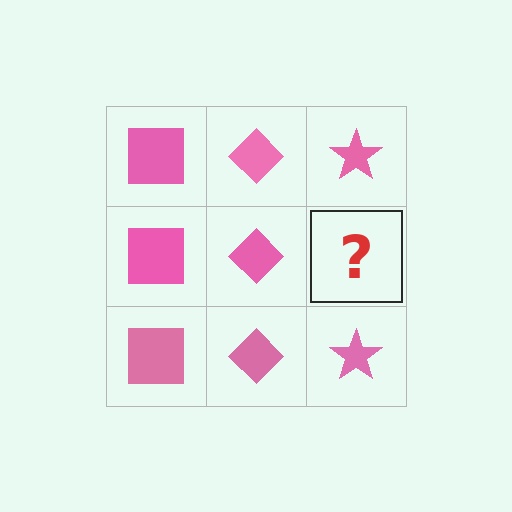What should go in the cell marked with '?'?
The missing cell should contain a pink star.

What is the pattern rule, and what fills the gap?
The rule is that each column has a consistent shape. The gap should be filled with a pink star.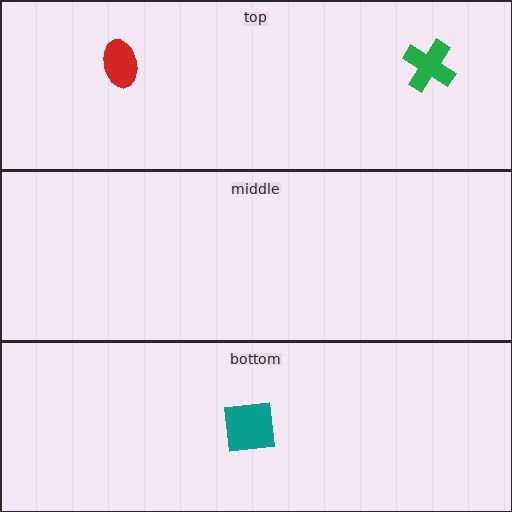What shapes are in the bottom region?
The teal square.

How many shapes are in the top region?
2.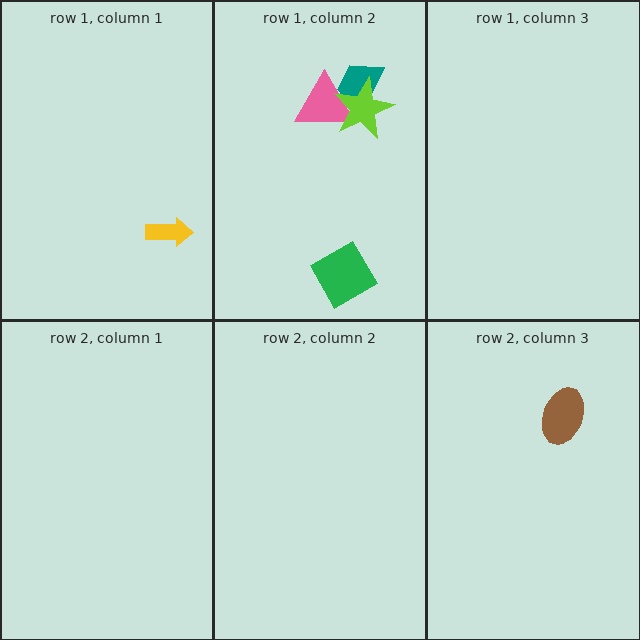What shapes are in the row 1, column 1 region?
The yellow arrow.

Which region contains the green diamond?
The row 1, column 2 region.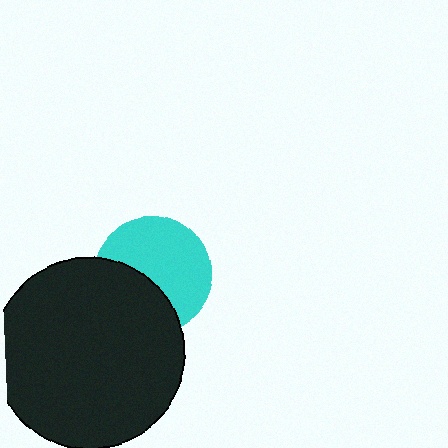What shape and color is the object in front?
The object in front is a black circle.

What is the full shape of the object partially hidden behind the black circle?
The partially hidden object is a cyan circle.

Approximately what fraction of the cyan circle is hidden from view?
Roughly 39% of the cyan circle is hidden behind the black circle.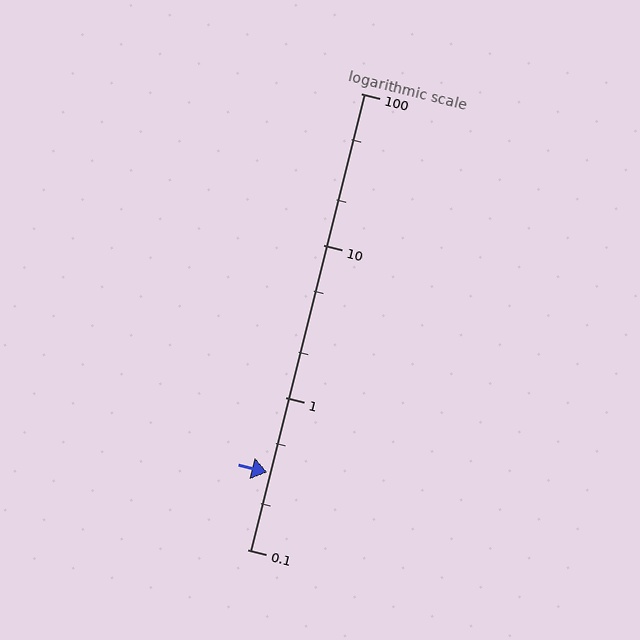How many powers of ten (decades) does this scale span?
The scale spans 3 decades, from 0.1 to 100.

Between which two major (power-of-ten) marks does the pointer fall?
The pointer is between 0.1 and 1.